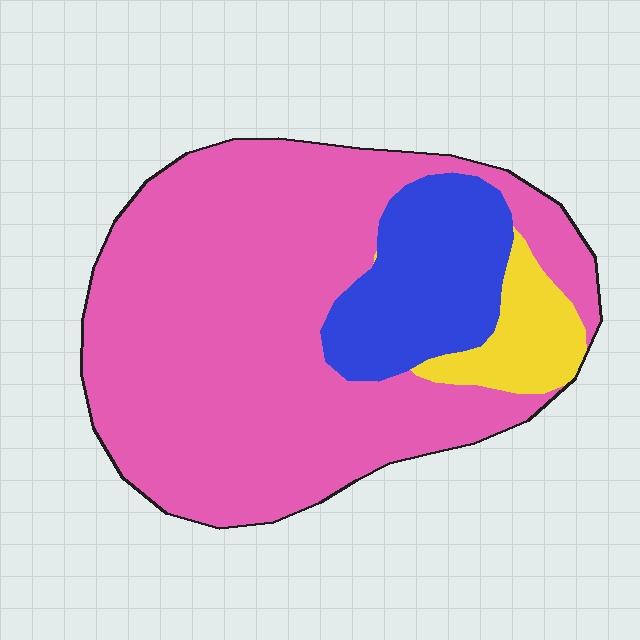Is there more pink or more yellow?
Pink.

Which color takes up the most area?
Pink, at roughly 75%.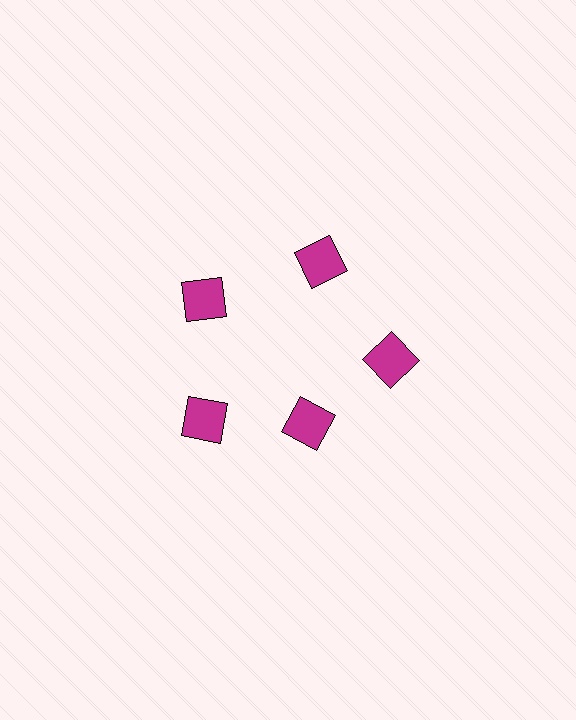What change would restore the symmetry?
The symmetry would be restored by moving it outward, back onto the ring so that all 5 squares sit at equal angles and equal distance from the center.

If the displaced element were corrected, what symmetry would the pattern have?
It would have 5-fold rotational symmetry — the pattern would map onto itself every 72 degrees.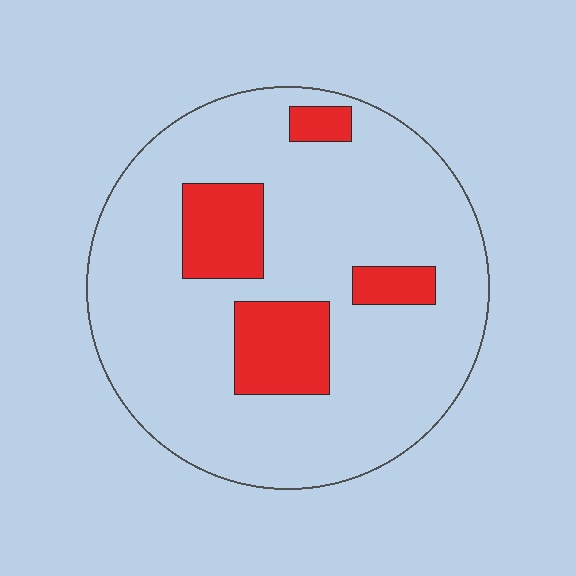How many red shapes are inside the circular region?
4.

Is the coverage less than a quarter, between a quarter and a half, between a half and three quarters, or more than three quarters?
Less than a quarter.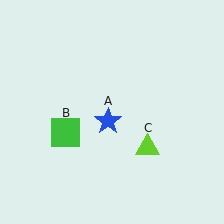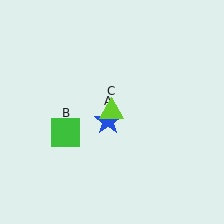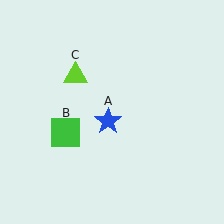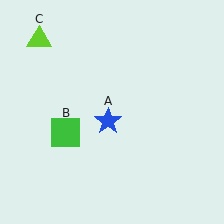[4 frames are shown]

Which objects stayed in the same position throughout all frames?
Blue star (object A) and green square (object B) remained stationary.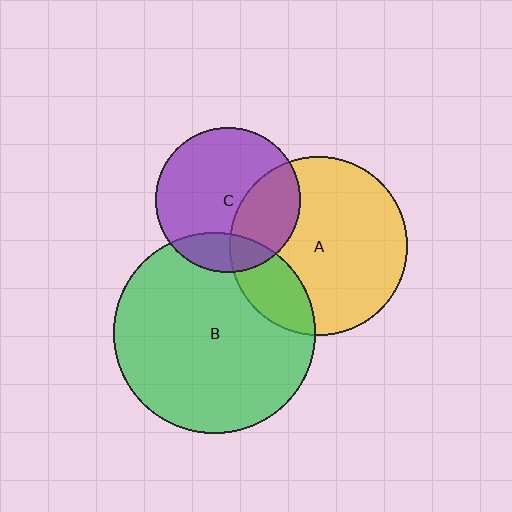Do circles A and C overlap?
Yes.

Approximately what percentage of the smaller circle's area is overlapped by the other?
Approximately 30%.